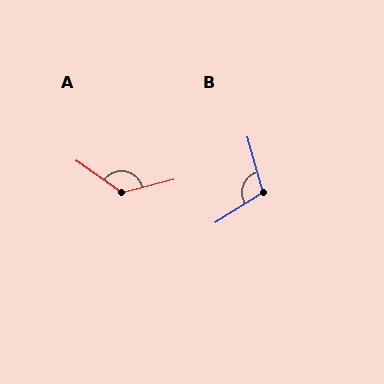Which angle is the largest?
A, at approximately 131 degrees.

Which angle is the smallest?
B, at approximately 107 degrees.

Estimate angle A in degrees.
Approximately 131 degrees.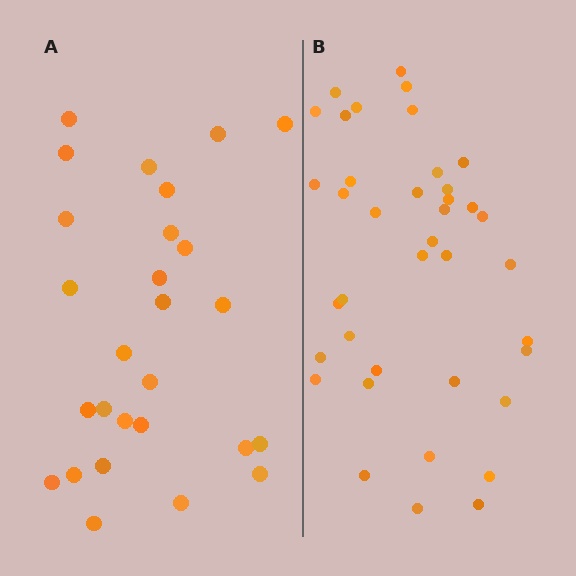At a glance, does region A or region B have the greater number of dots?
Region B (the right region) has more dots.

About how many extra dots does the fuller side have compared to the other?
Region B has roughly 12 or so more dots than region A.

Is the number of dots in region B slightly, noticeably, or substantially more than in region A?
Region B has noticeably more, but not dramatically so. The ratio is roughly 1.4 to 1.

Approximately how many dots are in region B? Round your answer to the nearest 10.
About 40 dots. (The exact count is 39, which rounds to 40.)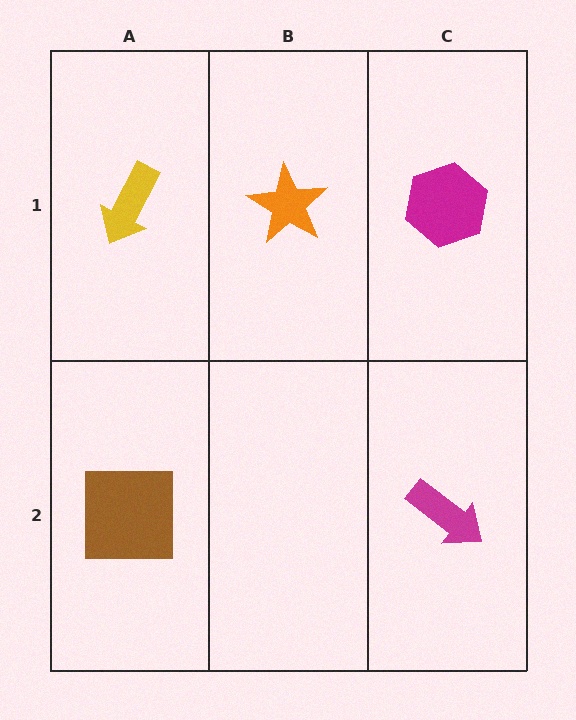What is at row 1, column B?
An orange star.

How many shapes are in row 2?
2 shapes.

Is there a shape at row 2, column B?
No, that cell is empty.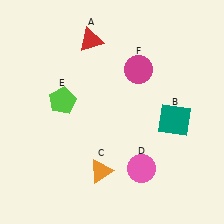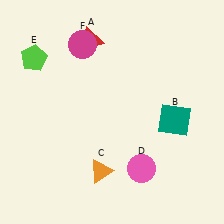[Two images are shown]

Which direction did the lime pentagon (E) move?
The lime pentagon (E) moved up.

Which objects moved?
The objects that moved are: the lime pentagon (E), the magenta circle (F).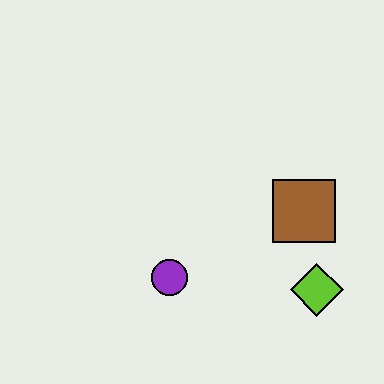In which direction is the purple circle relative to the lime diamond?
The purple circle is to the left of the lime diamond.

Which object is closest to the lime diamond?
The brown square is closest to the lime diamond.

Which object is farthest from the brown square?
The purple circle is farthest from the brown square.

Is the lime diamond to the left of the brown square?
No